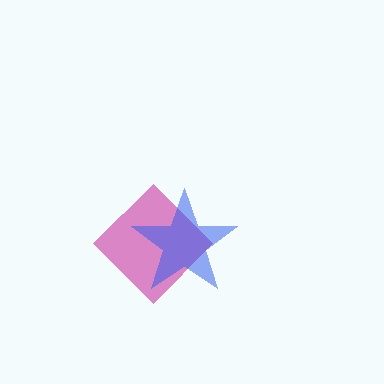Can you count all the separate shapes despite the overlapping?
Yes, there are 2 separate shapes.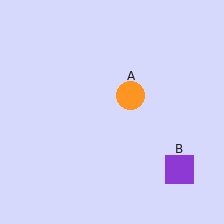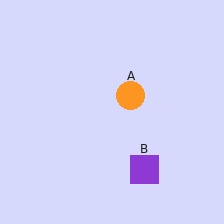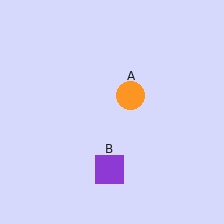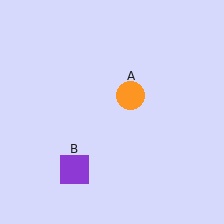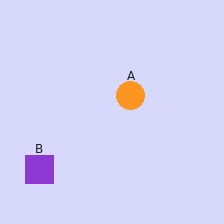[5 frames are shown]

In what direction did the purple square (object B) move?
The purple square (object B) moved left.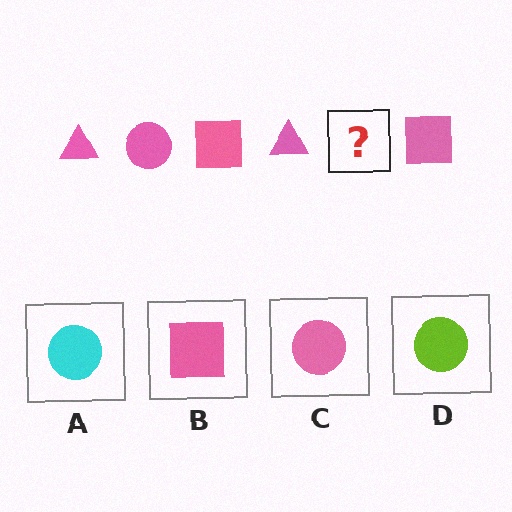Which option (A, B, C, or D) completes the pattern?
C.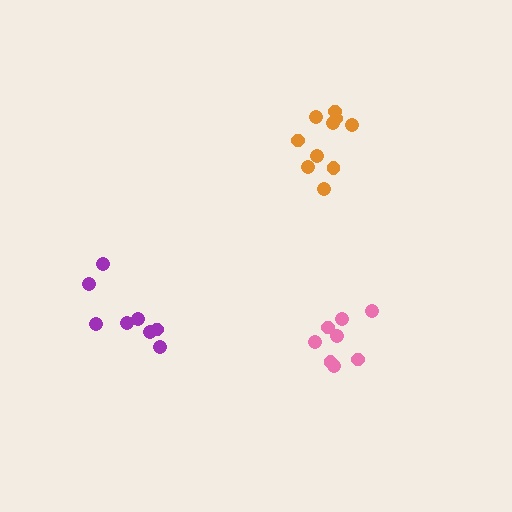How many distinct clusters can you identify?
There are 3 distinct clusters.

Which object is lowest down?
The pink cluster is bottommost.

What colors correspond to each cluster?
The clusters are colored: orange, purple, pink.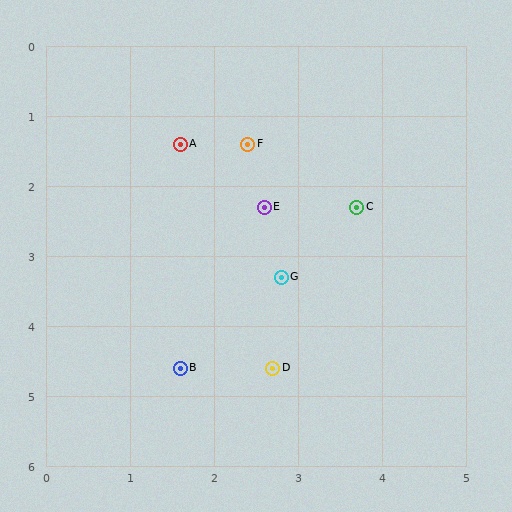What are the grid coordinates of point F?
Point F is at approximately (2.4, 1.4).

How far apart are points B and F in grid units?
Points B and F are about 3.3 grid units apart.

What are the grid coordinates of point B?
Point B is at approximately (1.6, 4.6).